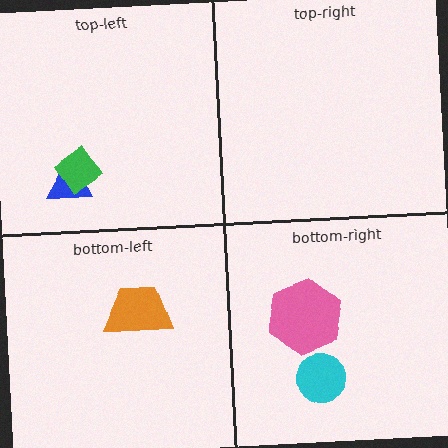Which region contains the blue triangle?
The top-left region.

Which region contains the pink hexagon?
The bottom-right region.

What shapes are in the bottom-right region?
The pink hexagon, the cyan circle.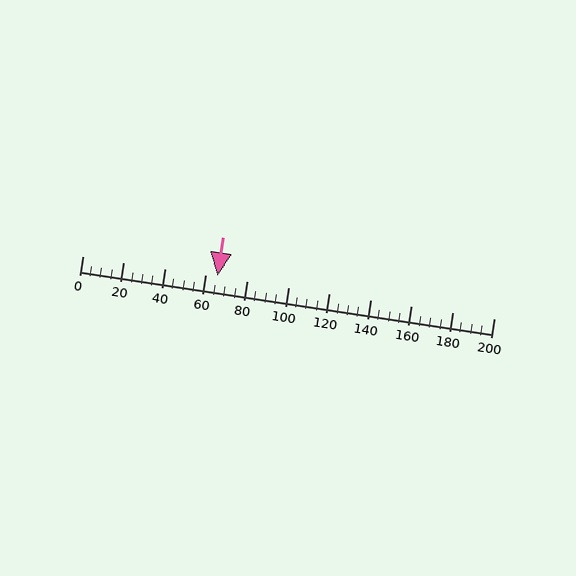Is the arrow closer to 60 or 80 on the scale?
The arrow is closer to 60.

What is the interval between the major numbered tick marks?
The major tick marks are spaced 20 units apart.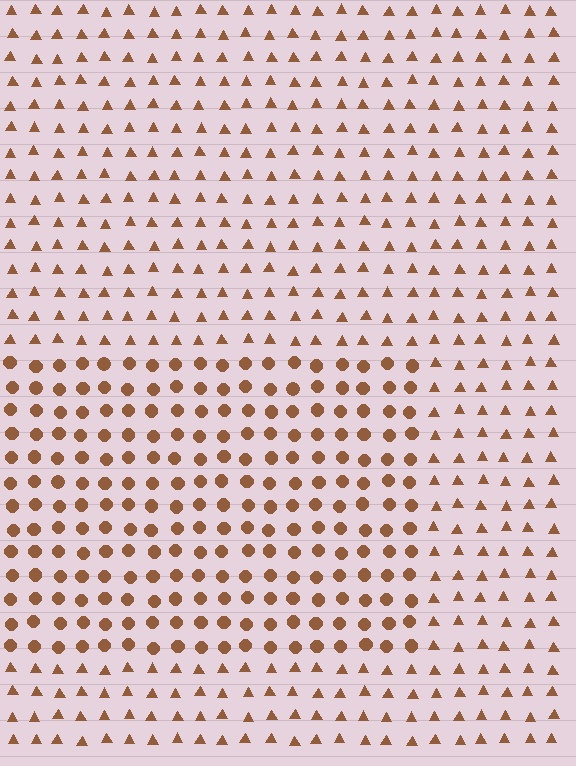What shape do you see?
I see a rectangle.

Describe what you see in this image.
The image is filled with small brown elements arranged in a uniform grid. A rectangle-shaped region contains circles, while the surrounding area contains triangles. The boundary is defined purely by the change in element shape.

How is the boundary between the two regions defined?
The boundary is defined by a change in element shape: circles inside vs. triangles outside. All elements share the same color and spacing.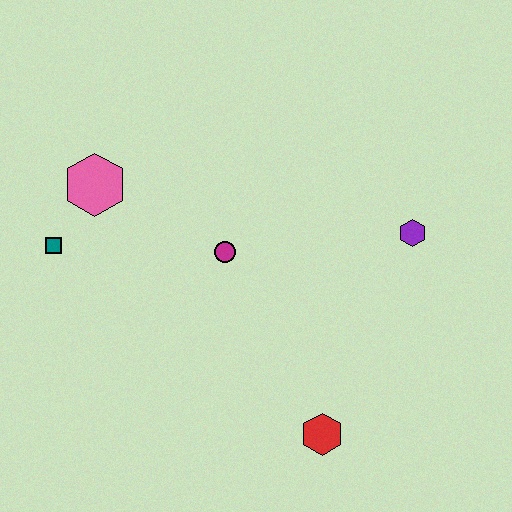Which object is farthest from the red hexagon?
The pink hexagon is farthest from the red hexagon.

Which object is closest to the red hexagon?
The magenta circle is closest to the red hexagon.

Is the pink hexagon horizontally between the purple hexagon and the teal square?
Yes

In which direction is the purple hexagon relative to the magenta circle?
The purple hexagon is to the right of the magenta circle.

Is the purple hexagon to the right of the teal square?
Yes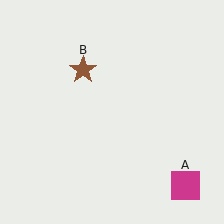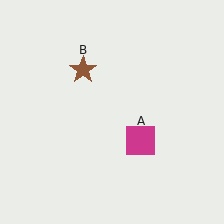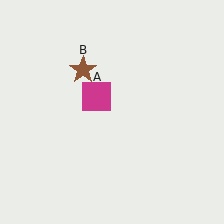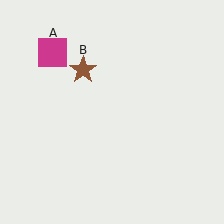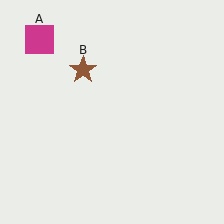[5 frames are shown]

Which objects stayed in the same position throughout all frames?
Brown star (object B) remained stationary.